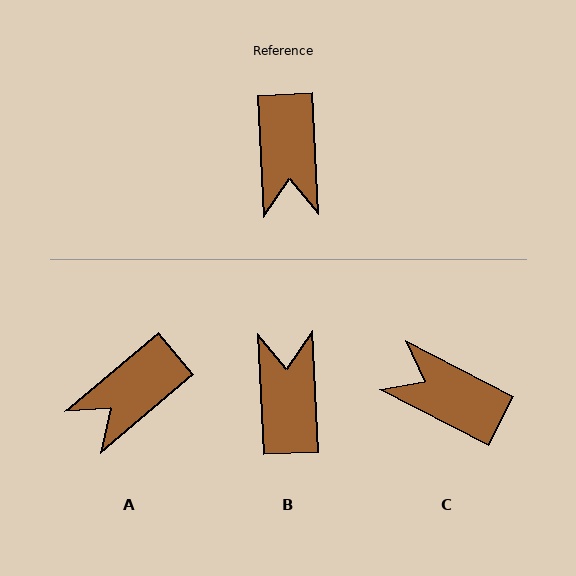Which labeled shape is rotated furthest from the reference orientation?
B, about 179 degrees away.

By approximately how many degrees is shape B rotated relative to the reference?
Approximately 179 degrees counter-clockwise.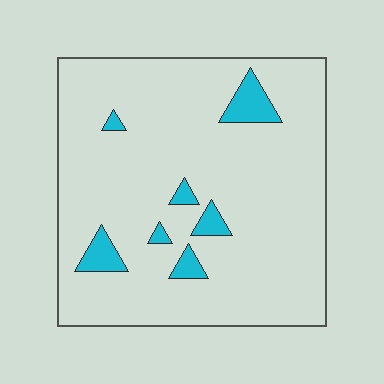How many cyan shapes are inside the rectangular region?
7.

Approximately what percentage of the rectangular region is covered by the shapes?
Approximately 10%.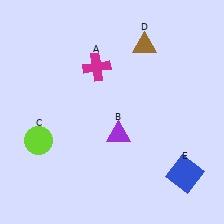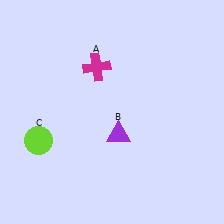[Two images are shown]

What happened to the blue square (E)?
The blue square (E) was removed in Image 2. It was in the bottom-right area of Image 1.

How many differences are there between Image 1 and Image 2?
There are 2 differences between the two images.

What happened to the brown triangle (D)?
The brown triangle (D) was removed in Image 2. It was in the top-right area of Image 1.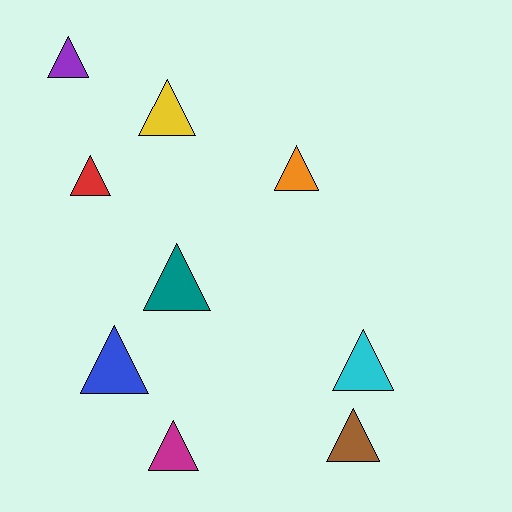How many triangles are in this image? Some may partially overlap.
There are 9 triangles.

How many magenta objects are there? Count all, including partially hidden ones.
There is 1 magenta object.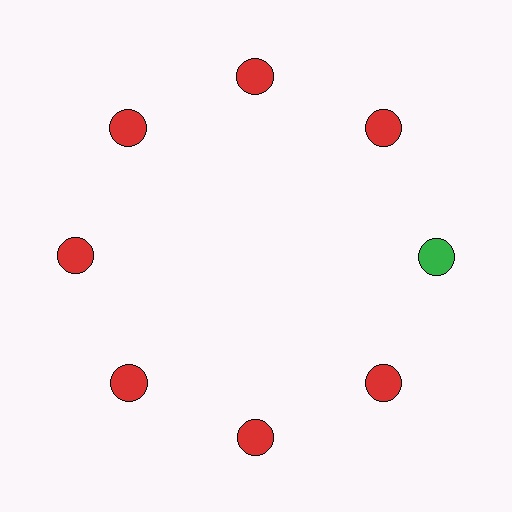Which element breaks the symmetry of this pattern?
The green circle at roughly the 3 o'clock position breaks the symmetry. All other shapes are red circles.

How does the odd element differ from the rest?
It has a different color: green instead of red.